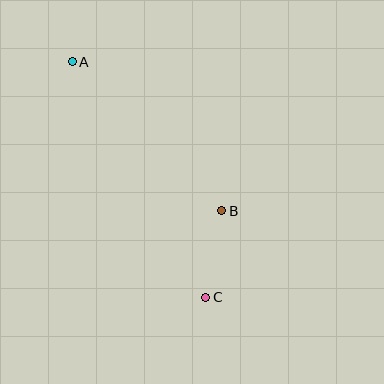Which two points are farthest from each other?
Points A and C are farthest from each other.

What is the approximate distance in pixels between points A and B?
The distance between A and B is approximately 211 pixels.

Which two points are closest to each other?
Points B and C are closest to each other.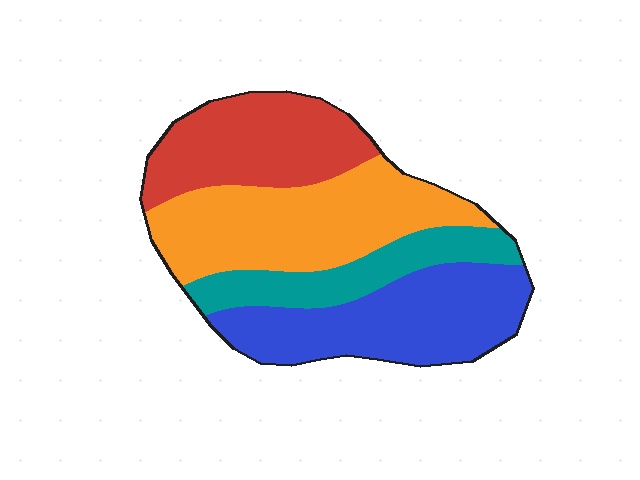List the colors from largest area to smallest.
From largest to smallest: orange, blue, red, teal.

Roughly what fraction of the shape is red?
Red covers roughly 25% of the shape.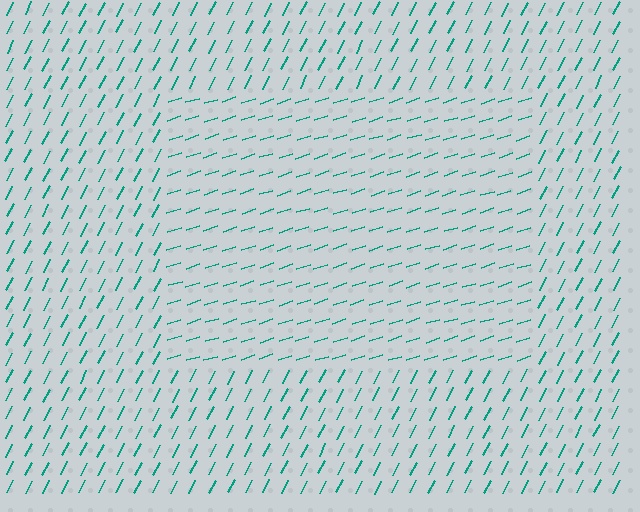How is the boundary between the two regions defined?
The boundary is defined purely by a change in line orientation (approximately 45 degrees difference). All lines are the same color and thickness.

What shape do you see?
I see a rectangle.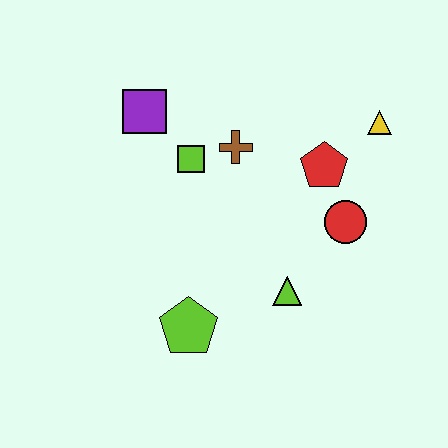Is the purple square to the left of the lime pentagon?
Yes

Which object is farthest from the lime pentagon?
The yellow triangle is farthest from the lime pentagon.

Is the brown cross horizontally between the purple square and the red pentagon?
Yes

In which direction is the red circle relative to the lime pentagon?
The red circle is to the right of the lime pentagon.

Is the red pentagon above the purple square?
No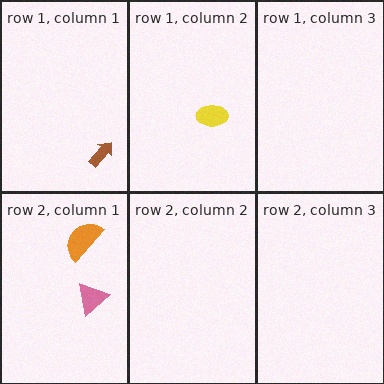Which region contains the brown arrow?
The row 1, column 1 region.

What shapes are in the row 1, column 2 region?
The yellow ellipse.